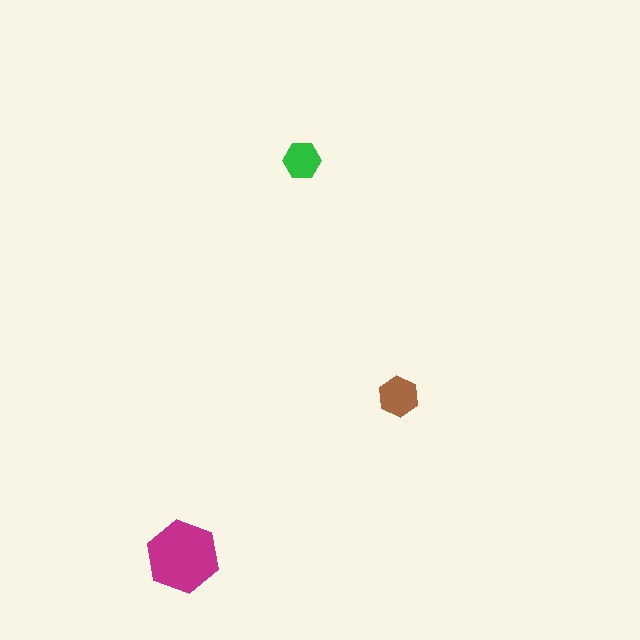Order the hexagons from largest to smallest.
the magenta one, the brown one, the green one.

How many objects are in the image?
There are 3 objects in the image.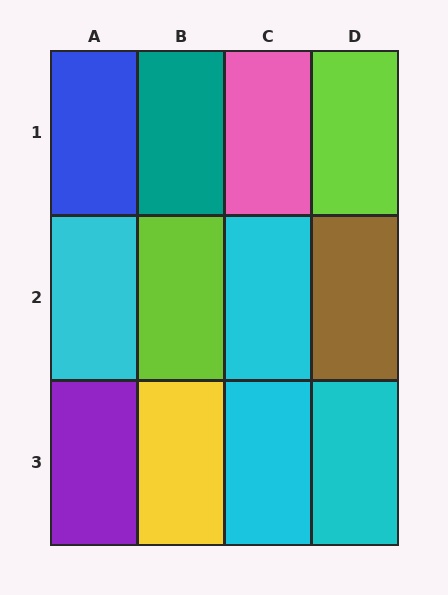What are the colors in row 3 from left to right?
Purple, yellow, cyan, cyan.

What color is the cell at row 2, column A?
Cyan.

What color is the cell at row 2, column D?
Brown.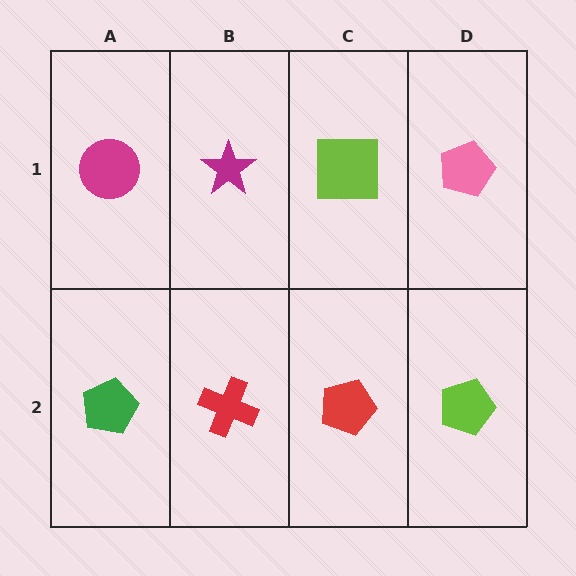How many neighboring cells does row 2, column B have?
3.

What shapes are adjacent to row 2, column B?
A magenta star (row 1, column B), a green pentagon (row 2, column A), a red pentagon (row 2, column C).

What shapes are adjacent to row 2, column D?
A pink pentagon (row 1, column D), a red pentagon (row 2, column C).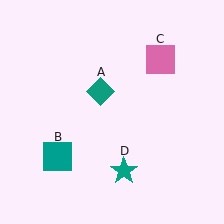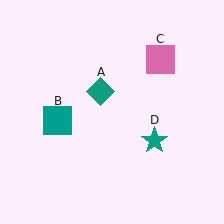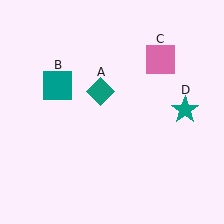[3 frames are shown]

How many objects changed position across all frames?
2 objects changed position: teal square (object B), teal star (object D).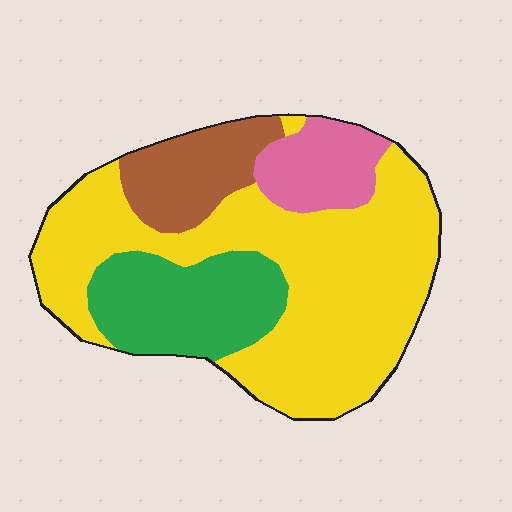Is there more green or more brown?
Green.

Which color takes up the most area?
Yellow, at roughly 55%.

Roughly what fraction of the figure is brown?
Brown takes up about one eighth (1/8) of the figure.